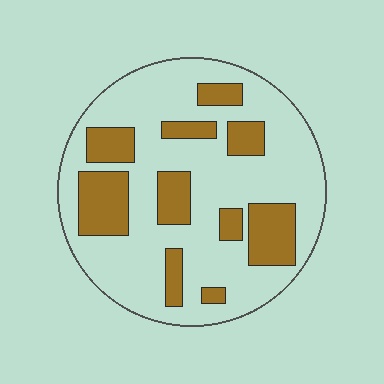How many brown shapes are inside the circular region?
10.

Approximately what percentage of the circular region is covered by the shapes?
Approximately 25%.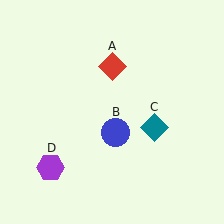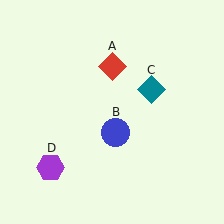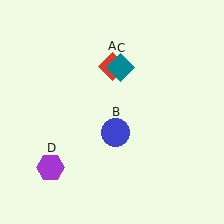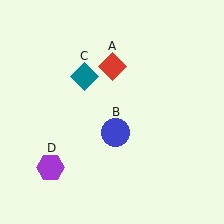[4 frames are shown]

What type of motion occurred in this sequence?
The teal diamond (object C) rotated counterclockwise around the center of the scene.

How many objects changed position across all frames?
1 object changed position: teal diamond (object C).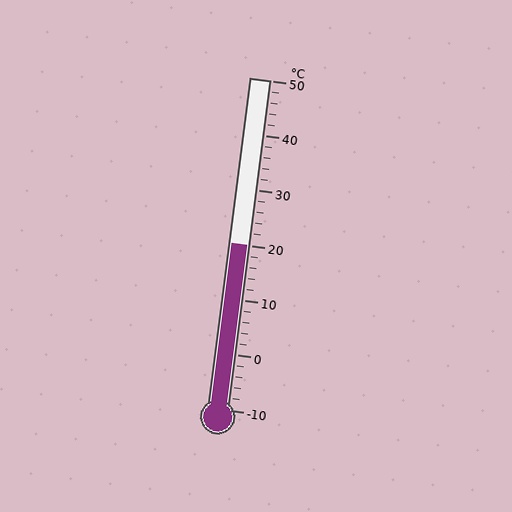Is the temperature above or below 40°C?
The temperature is below 40°C.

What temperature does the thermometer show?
The thermometer shows approximately 20°C.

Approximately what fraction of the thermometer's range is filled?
The thermometer is filled to approximately 50% of its range.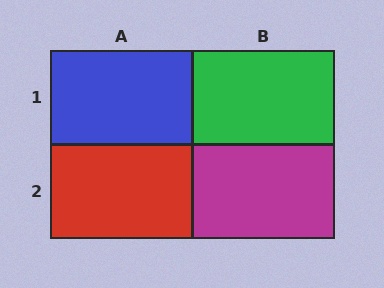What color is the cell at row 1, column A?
Blue.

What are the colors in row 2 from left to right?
Red, magenta.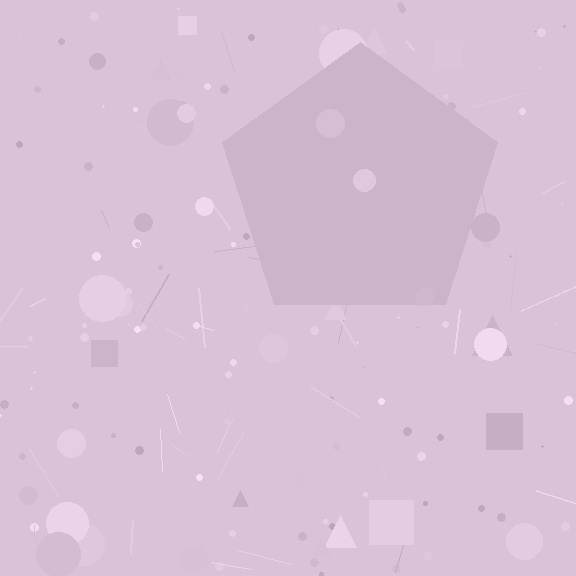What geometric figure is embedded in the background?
A pentagon is embedded in the background.